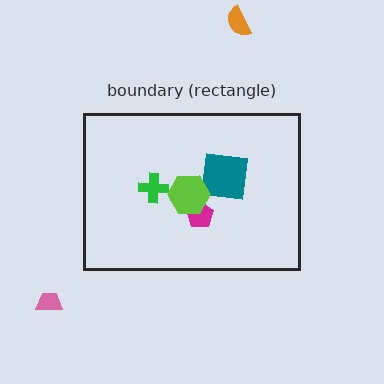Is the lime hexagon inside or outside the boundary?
Inside.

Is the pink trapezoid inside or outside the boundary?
Outside.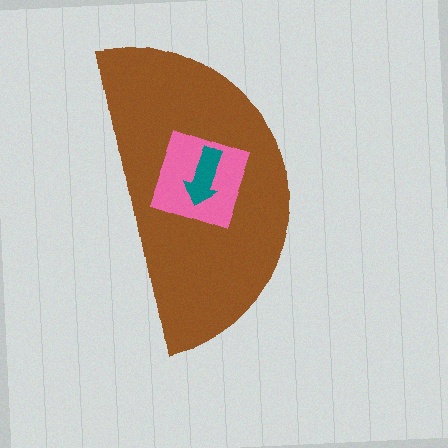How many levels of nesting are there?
3.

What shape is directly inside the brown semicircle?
The pink diamond.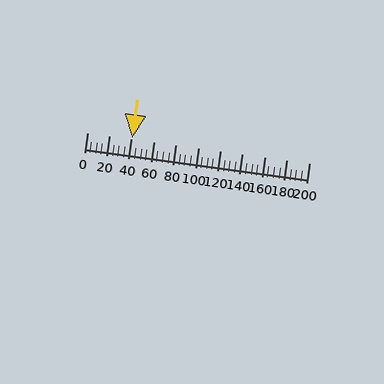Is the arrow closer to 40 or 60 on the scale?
The arrow is closer to 40.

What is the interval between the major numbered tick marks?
The major tick marks are spaced 20 units apart.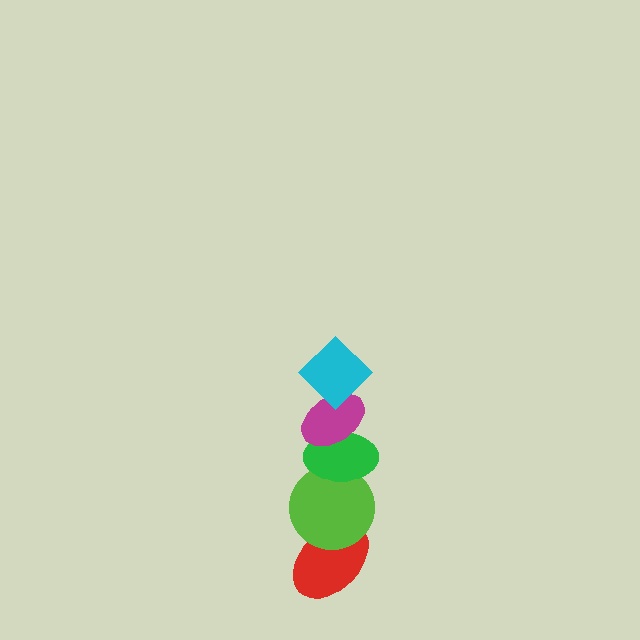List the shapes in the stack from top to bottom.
From top to bottom: the cyan diamond, the magenta ellipse, the green ellipse, the lime circle, the red ellipse.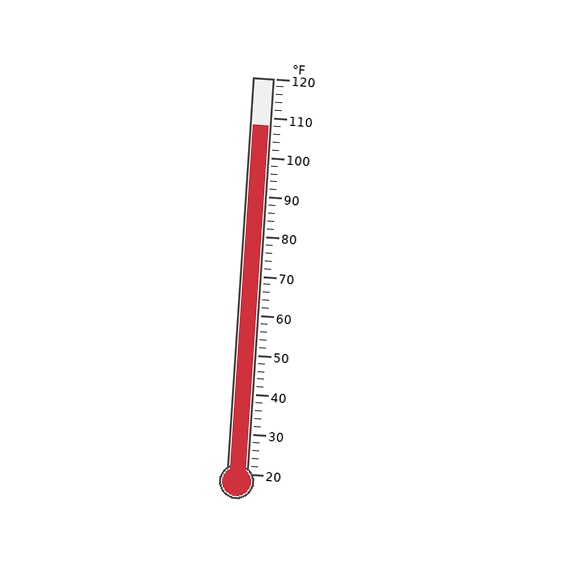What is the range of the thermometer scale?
The thermometer scale ranges from 20°F to 120°F.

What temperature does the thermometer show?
The thermometer shows approximately 108°F.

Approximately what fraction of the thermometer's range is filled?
The thermometer is filled to approximately 90% of its range.